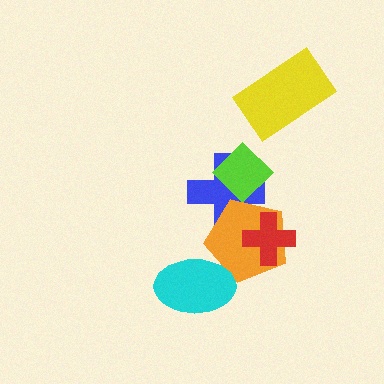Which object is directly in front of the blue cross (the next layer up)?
The lime diamond is directly in front of the blue cross.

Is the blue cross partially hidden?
Yes, it is partially covered by another shape.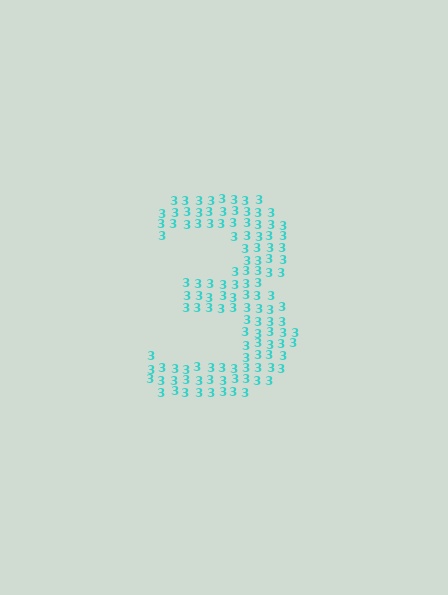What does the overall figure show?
The overall figure shows the digit 3.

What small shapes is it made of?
It is made of small digit 3's.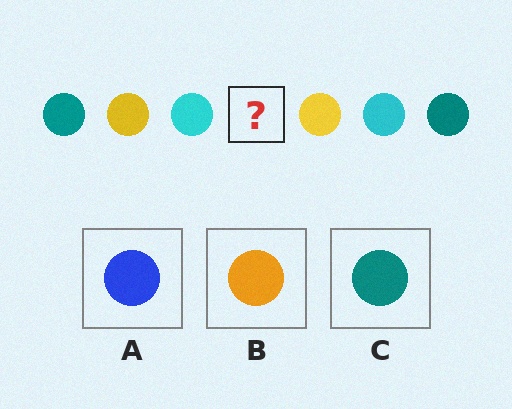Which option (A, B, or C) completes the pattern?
C.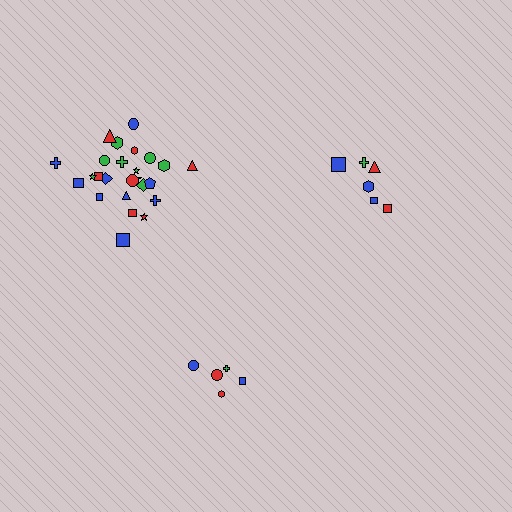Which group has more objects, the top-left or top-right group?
The top-left group.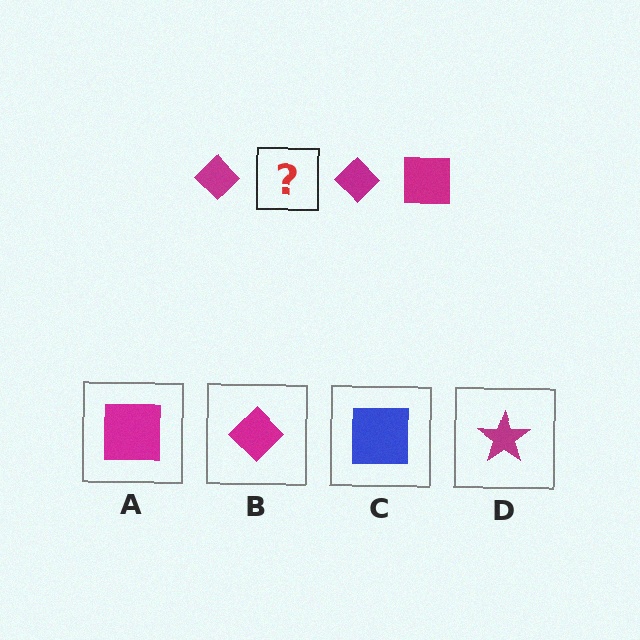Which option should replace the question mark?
Option A.